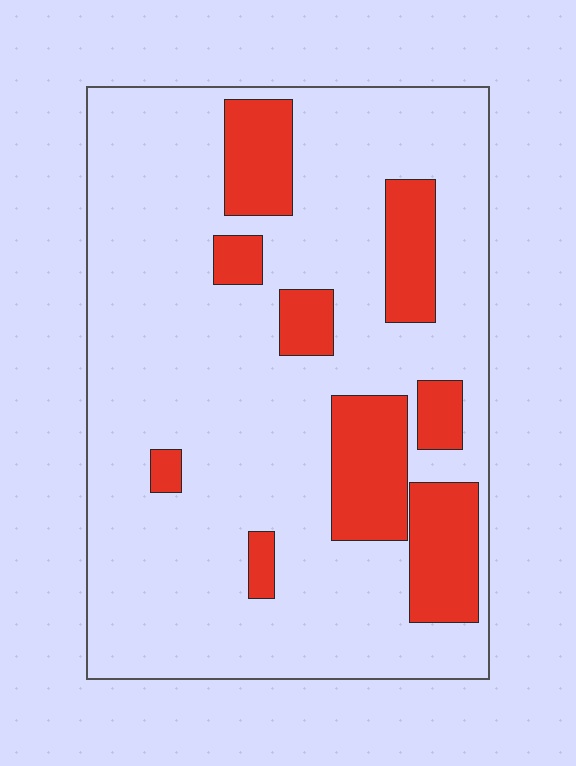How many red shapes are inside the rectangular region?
9.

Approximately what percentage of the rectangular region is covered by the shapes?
Approximately 20%.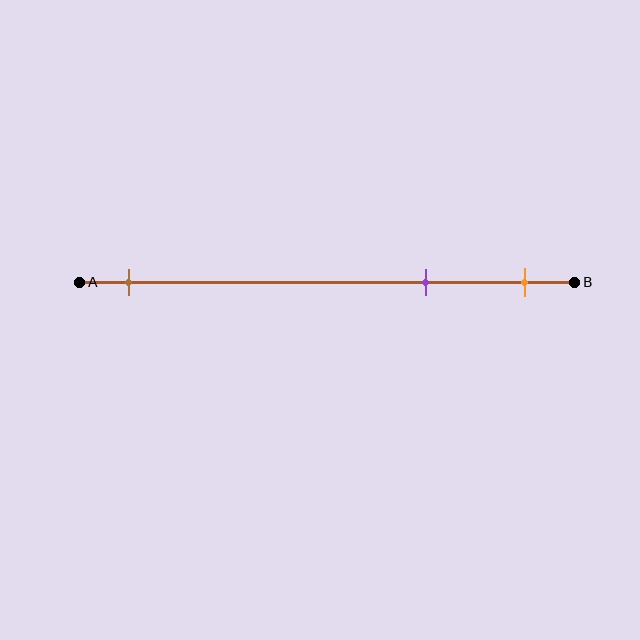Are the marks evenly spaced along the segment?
No, the marks are not evenly spaced.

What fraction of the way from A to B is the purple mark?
The purple mark is approximately 70% (0.7) of the way from A to B.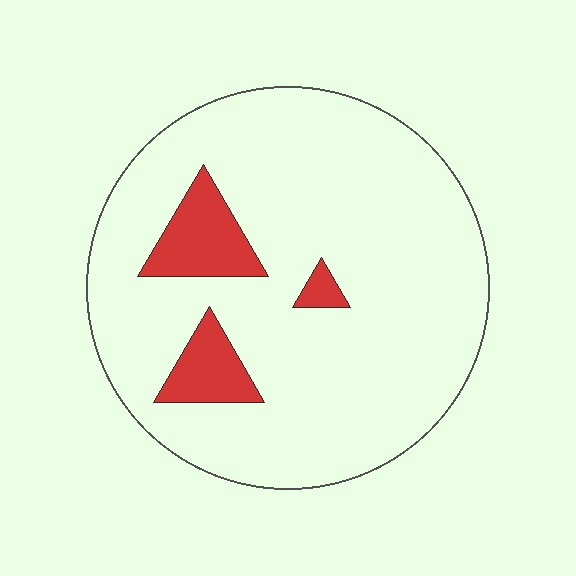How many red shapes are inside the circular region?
3.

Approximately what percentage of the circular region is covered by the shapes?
Approximately 10%.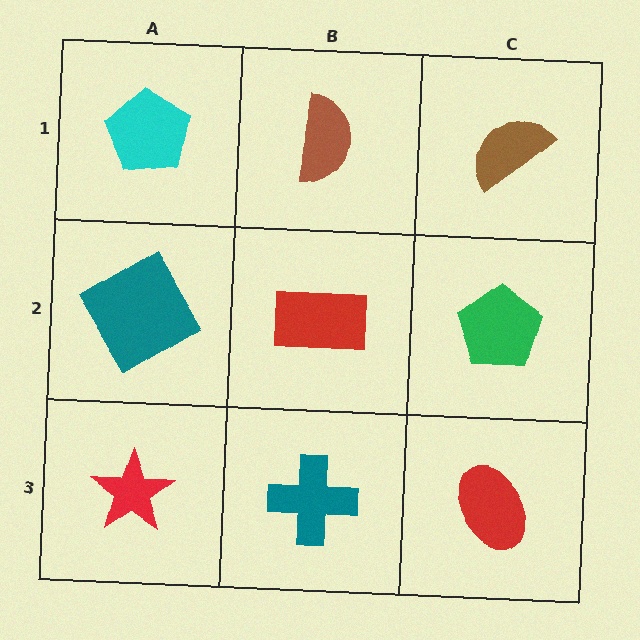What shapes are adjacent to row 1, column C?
A green pentagon (row 2, column C), a brown semicircle (row 1, column B).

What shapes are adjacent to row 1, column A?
A teal diamond (row 2, column A), a brown semicircle (row 1, column B).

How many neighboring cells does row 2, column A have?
3.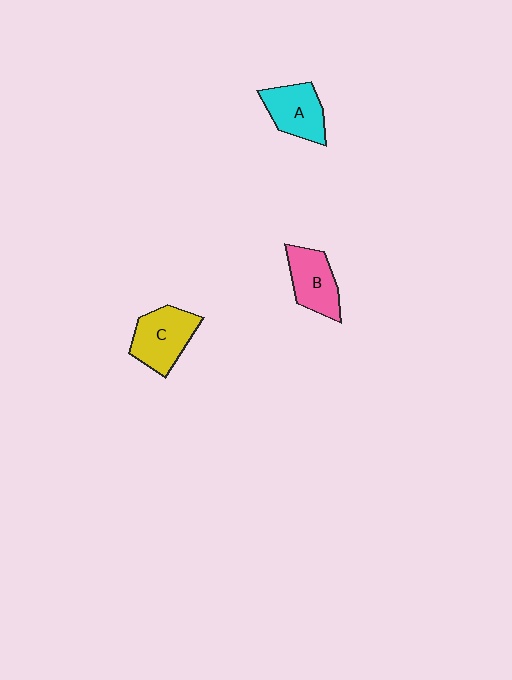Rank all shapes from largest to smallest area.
From largest to smallest: C (yellow), A (cyan), B (pink).